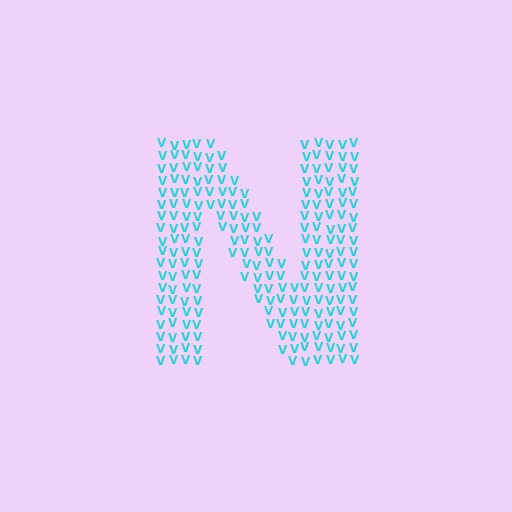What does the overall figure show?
The overall figure shows the letter N.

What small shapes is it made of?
It is made of small letter V's.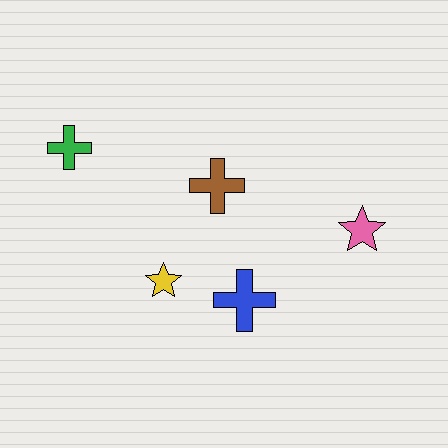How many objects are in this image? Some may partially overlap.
There are 5 objects.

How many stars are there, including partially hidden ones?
There are 2 stars.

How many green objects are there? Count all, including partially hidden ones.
There is 1 green object.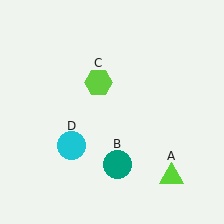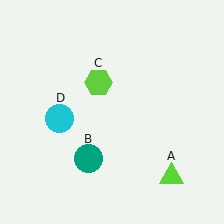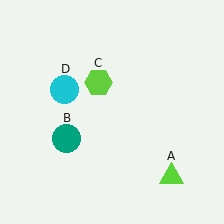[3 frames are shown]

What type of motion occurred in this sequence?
The teal circle (object B), cyan circle (object D) rotated clockwise around the center of the scene.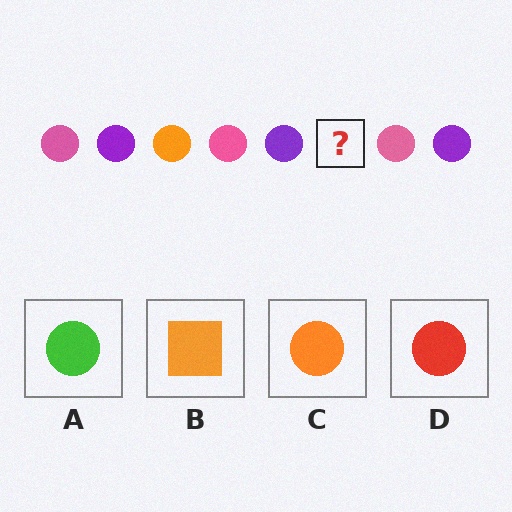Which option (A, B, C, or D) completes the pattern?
C.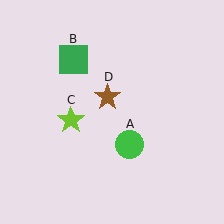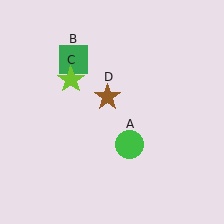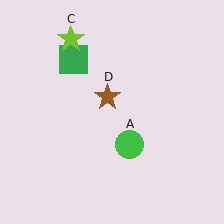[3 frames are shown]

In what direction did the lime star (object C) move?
The lime star (object C) moved up.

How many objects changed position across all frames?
1 object changed position: lime star (object C).